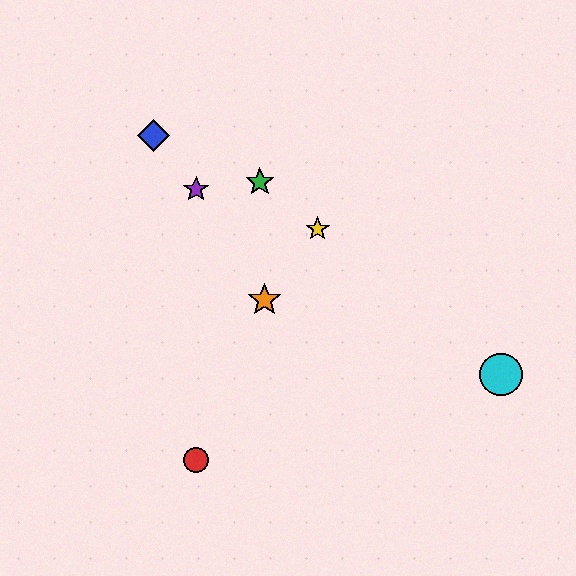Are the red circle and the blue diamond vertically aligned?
No, the red circle is at x≈196 and the blue diamond is at x≈154.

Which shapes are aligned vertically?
The red circle, the purple star are aligned vertically.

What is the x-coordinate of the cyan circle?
The cyan circle is at x≈501.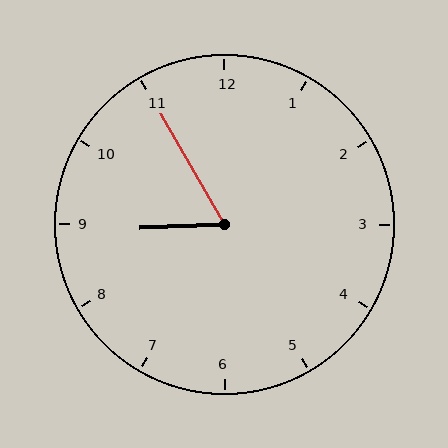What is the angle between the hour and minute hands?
Approximately 62 degrees.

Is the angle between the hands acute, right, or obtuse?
It is acute.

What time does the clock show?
8:55.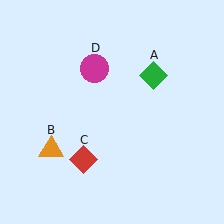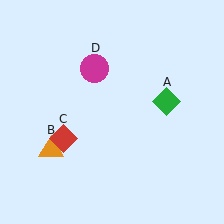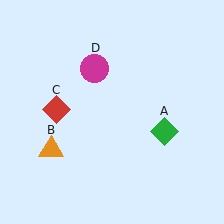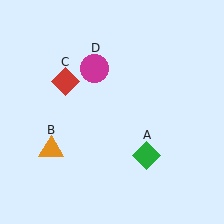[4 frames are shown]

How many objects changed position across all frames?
2 objects changed position: green diamond (object A), red diamond (object C).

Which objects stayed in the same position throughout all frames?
Orange triangle (object B) and magenta circle (object D) remained stationary.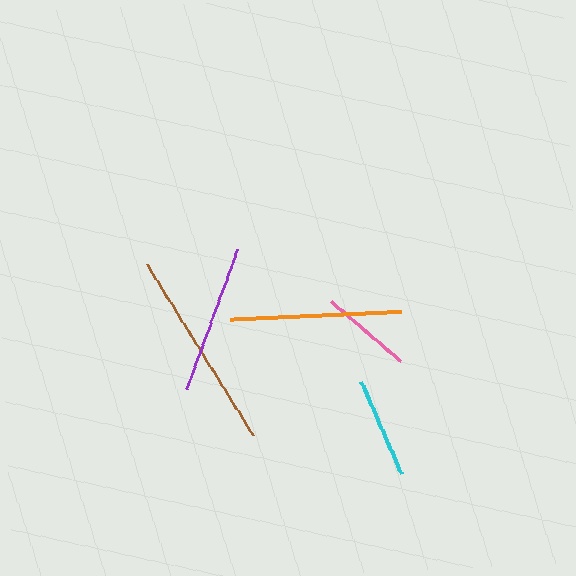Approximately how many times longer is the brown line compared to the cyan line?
The brown line is approximately 2.0 times the length of the cyan line.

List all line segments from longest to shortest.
From longest to shortest: brown, orange, purple, cyan, pink.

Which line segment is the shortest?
The pink line is the shortest at approximately 92 pixels.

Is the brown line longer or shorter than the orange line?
The brown line is longer than the orange line.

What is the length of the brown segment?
The brown segment is approximately 201 pixels long.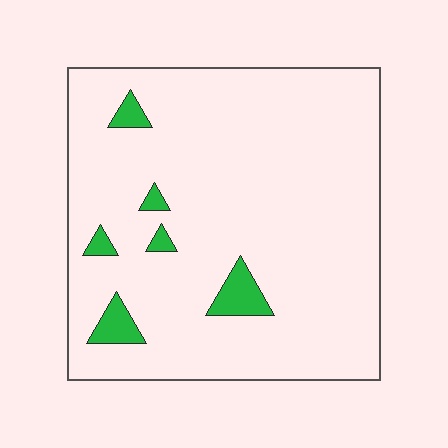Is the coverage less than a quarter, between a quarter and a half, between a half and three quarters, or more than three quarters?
Less than a quarter.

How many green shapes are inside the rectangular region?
6.